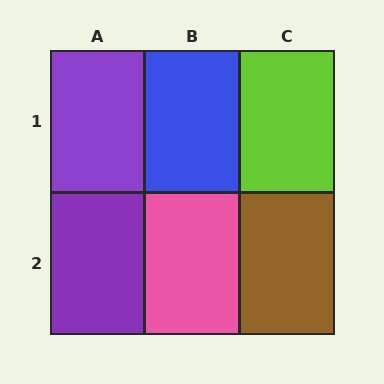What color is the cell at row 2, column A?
Purple.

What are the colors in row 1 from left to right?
Purple, blue, lime.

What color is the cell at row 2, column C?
Brown.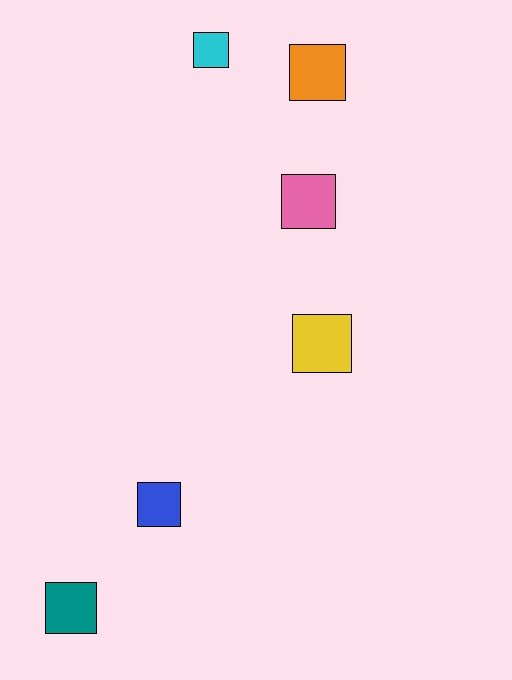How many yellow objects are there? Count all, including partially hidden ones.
There is 1 yellow object.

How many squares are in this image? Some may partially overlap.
There are 6 squares.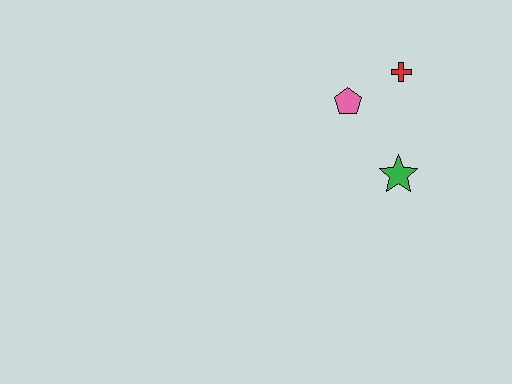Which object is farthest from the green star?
The red cross is farthest from the green star.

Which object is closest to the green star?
The pink pentagon is closest to the green star.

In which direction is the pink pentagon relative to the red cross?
The pink pentagon is to the left of the red cross.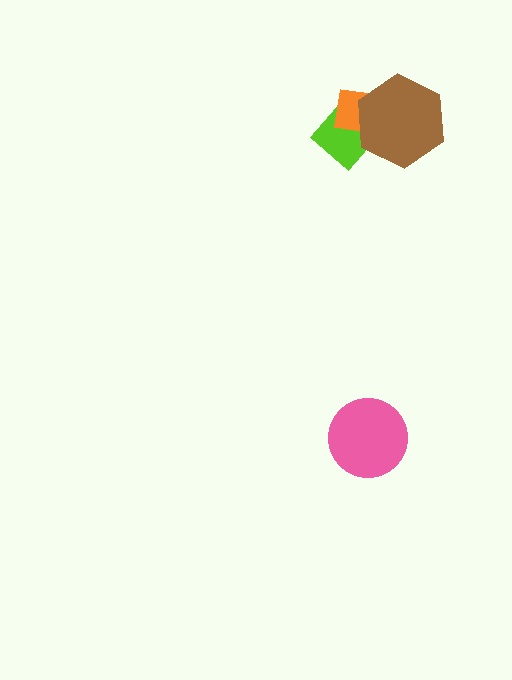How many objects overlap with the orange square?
2 objects overlap with the orange square.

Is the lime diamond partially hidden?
Yes, it is partially covered by another shape.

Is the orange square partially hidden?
Yes, it is partially covered by another shape.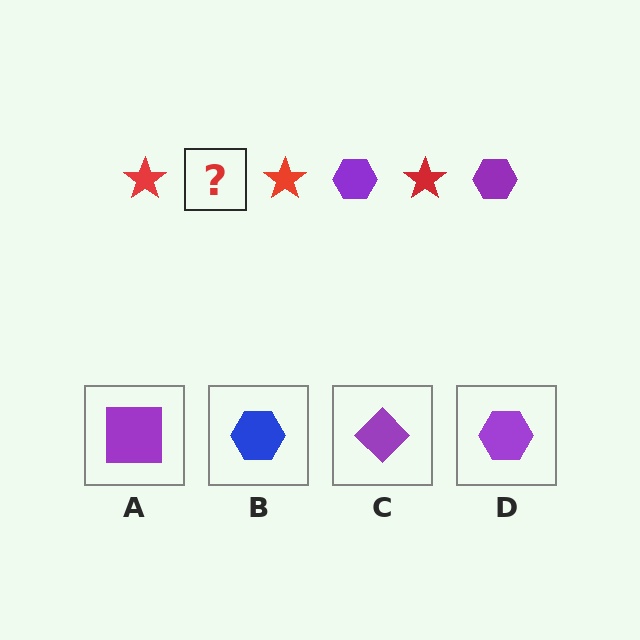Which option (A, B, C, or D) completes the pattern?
D.